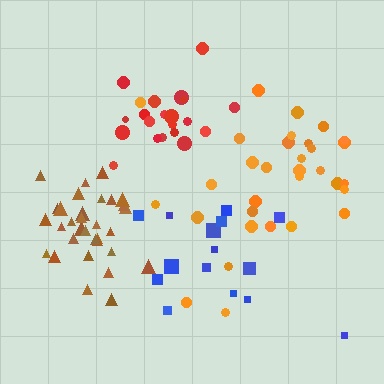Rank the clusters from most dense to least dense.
brown, red, blue, orange.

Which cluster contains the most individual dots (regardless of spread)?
Brown (32).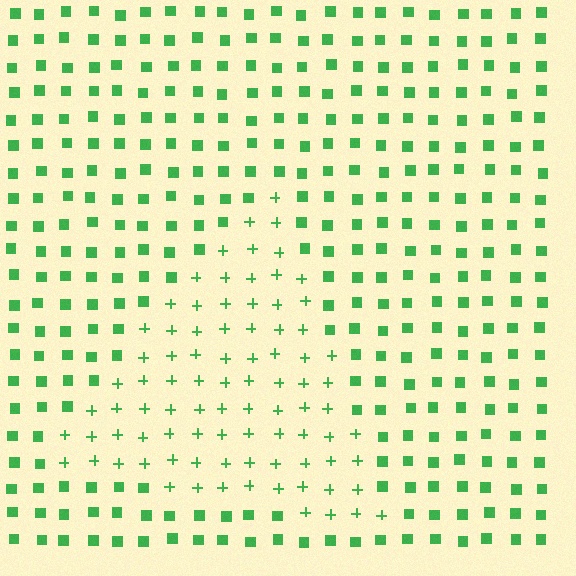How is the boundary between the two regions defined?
The boundary is defined by a change in element shape: plus signs inside vs. squares outside. All elements share the same color and spacing.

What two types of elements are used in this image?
The image uses plus signs inside the triangle region and squares outside it.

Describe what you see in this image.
The image is filled with small green elements arranged in a uniform grid. A triangle-shaped region contains plus signs, while the surrounding area contains squares. The boundary is defined purely by the change in element shape.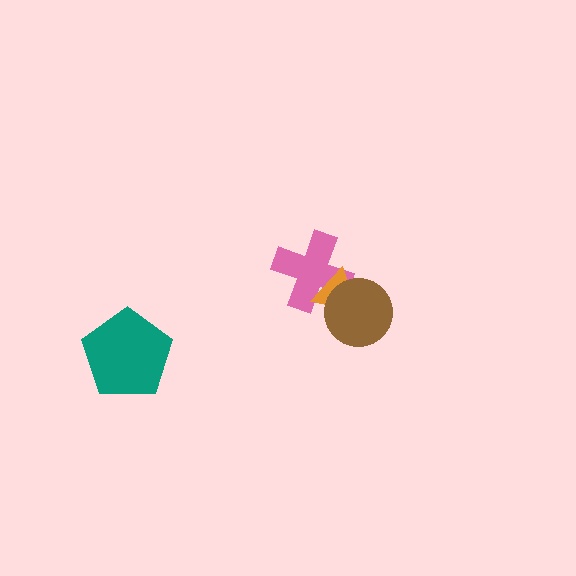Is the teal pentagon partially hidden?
No, no other shape covers it.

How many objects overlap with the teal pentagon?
0 objects overlap with the teal pentagon.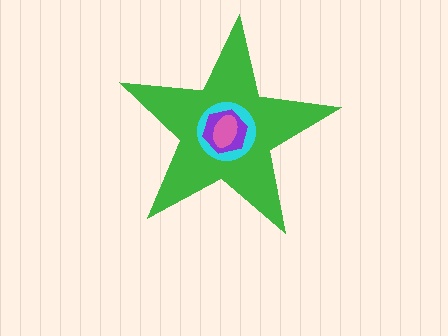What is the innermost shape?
The pink ellipse.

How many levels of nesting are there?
4.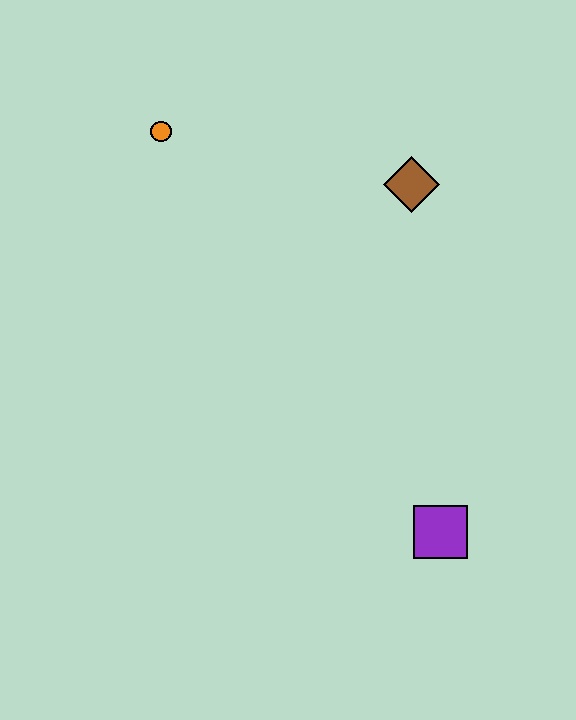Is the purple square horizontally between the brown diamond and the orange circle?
No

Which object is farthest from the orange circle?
The purple square is farthest from the orange circle.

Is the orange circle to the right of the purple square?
No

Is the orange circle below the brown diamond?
No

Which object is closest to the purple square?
The brown diamond is closest to the purple square.